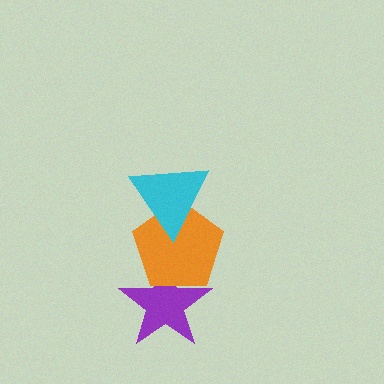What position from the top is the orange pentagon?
The orange pentagon is 2nd from the top.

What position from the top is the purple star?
The purple star is 3rd from the top.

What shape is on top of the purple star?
The orange pentagon is on top of the purple star.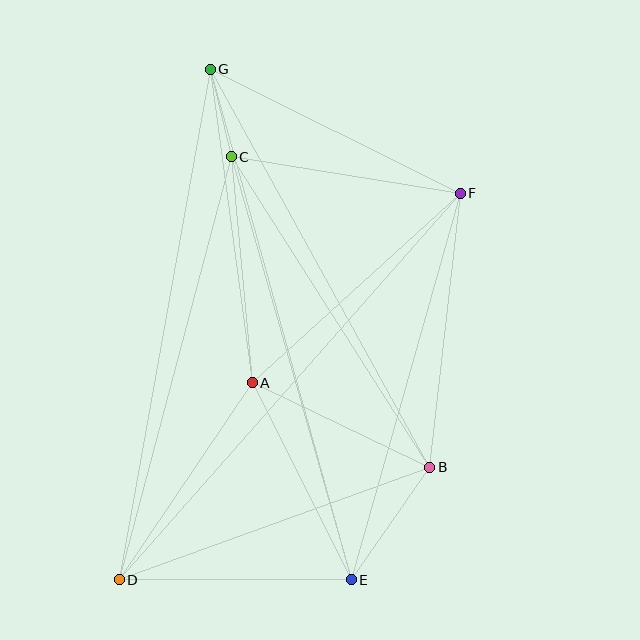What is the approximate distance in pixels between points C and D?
The distance between C and D is approximately 438 pixels.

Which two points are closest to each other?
Points C and G are closest to each other.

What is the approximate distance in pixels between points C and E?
The distance between C and E is approximately 440 pixels.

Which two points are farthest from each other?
Points E and G are farthest from each other.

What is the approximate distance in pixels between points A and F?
The distance between A and F is approximately 281 pixels.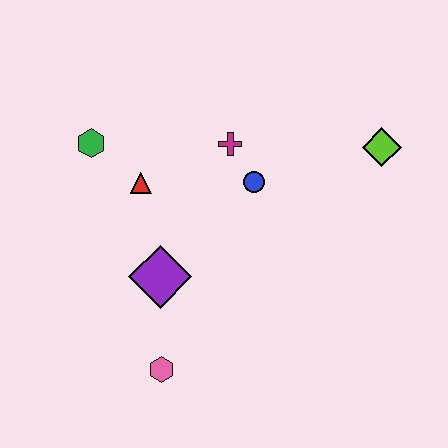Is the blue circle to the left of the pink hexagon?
No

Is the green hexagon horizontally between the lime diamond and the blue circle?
No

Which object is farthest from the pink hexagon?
The lime diamond is farthest from the pink hexagon.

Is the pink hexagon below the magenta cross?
Yes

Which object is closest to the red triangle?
The green hexagon is closest to the red triangle.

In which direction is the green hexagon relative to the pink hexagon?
The green hexagon is above the pink hexagon.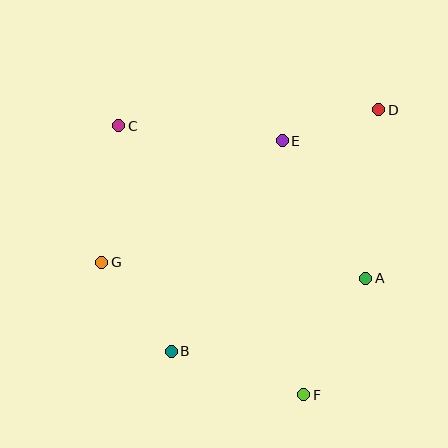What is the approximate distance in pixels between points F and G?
The distance between F and G is approximately 241 pixels.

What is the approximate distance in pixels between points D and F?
The distance between D and F is approximately 295 pixels.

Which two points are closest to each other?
Points D and E are closest to each other.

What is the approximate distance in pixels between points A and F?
The distance between A and F is approximately 132 pixels.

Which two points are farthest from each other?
Points C and F are farthest from each other.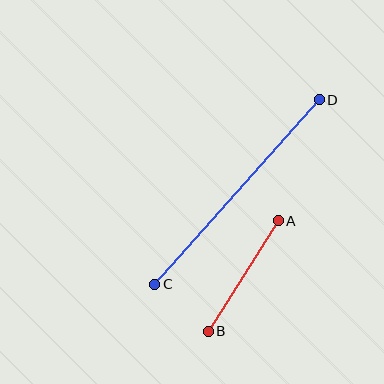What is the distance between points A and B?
The distance is approximately 131 pixels.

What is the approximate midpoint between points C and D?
The midpoint is at approximately (237, 192) pixels.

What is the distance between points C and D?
The distance is approximately 247 pixels.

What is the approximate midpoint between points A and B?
The midpoint is at approximately (243, 276) pixels.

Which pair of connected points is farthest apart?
Points C and D are farthest apart.